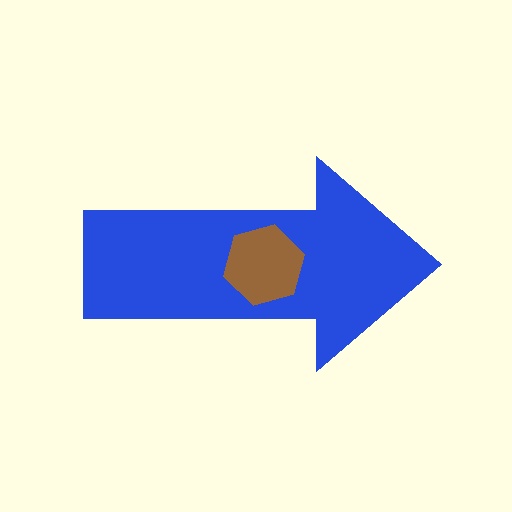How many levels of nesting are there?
2.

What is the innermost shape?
The brown hexagon.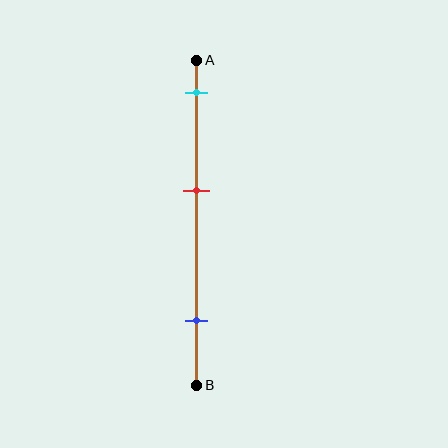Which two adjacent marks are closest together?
The cyan and red marks are the closest adjacent pair.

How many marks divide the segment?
There are 3 marks dividing the segment.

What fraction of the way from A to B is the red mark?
The red mark is approximately 40% (0.4) of the way from A to B.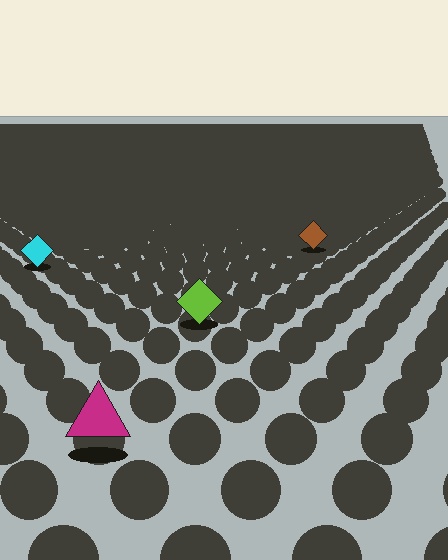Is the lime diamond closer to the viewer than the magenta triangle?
No. The magenta triangle is closer — you can tell from the texture gradient: the ground texture is coarser near it.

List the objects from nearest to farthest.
From nearest to farthest: the magenta triangle, the lime diamond, the cyan diamond, the brown diamond.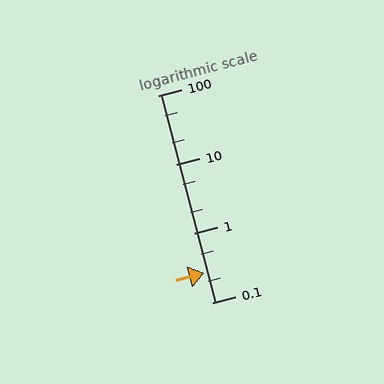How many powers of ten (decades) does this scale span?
The scale spans 3 decades, from 0.1 to 100.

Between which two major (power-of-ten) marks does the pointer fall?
The pointer is between 0.1 and 1.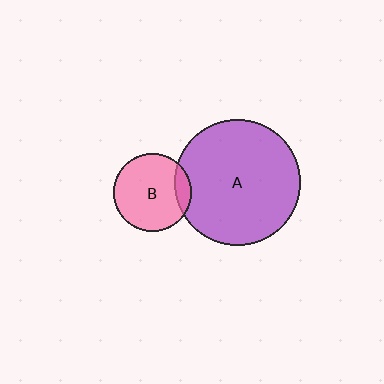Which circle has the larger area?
Circle A (purple).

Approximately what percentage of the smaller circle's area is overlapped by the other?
Approximately 15%.